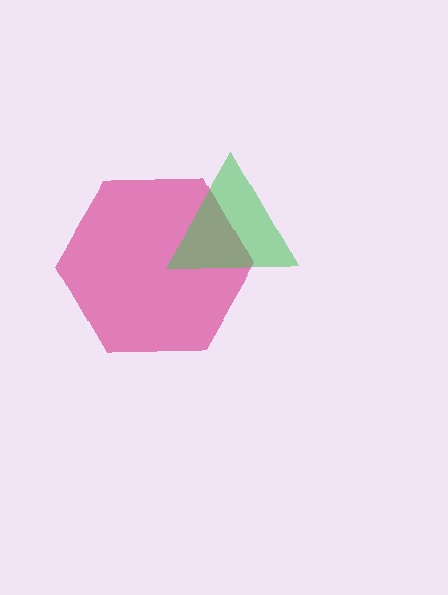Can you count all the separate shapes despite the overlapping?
Yes, there are 2 separate shapes.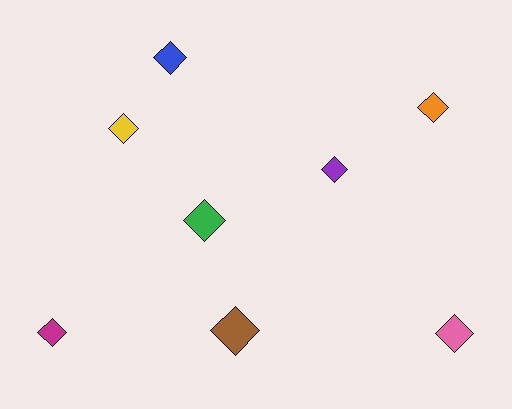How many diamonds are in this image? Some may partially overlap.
There are 8 diamonds.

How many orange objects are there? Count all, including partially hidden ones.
There is 1 orange object.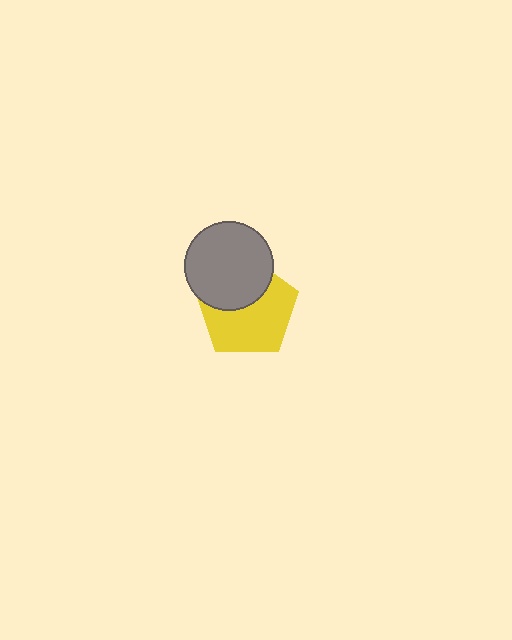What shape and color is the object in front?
The object in front is a gray circle.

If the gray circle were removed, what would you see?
You would see the complete yellow pentagon.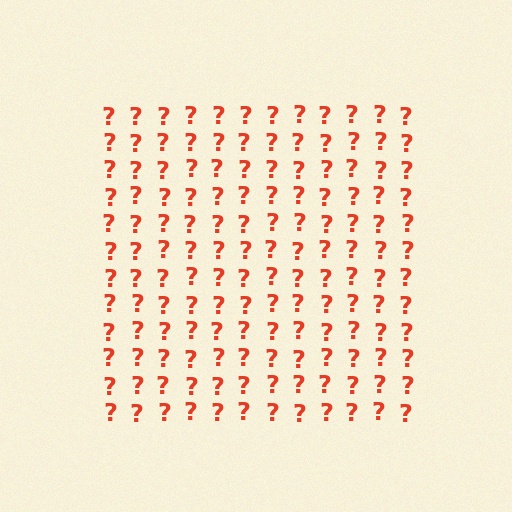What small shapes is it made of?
It is made of small question marks.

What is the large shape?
The large shape is a square.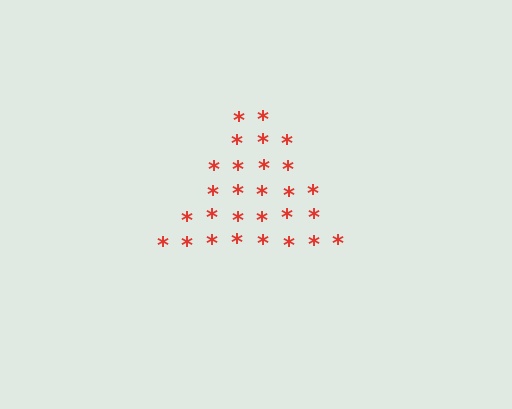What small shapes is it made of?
It is made of small asterisks.